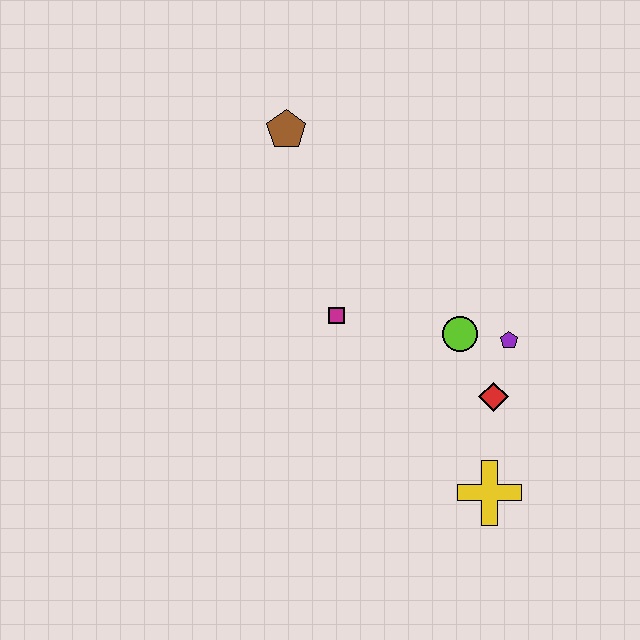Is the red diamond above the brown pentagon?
No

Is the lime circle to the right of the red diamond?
No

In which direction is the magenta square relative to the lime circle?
The magenta square is to the left of the lime circle.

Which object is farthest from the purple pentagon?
The brown pentagon is farthest from the purple pentagon.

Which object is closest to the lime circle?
The purple pentagon is closest to the lime circle.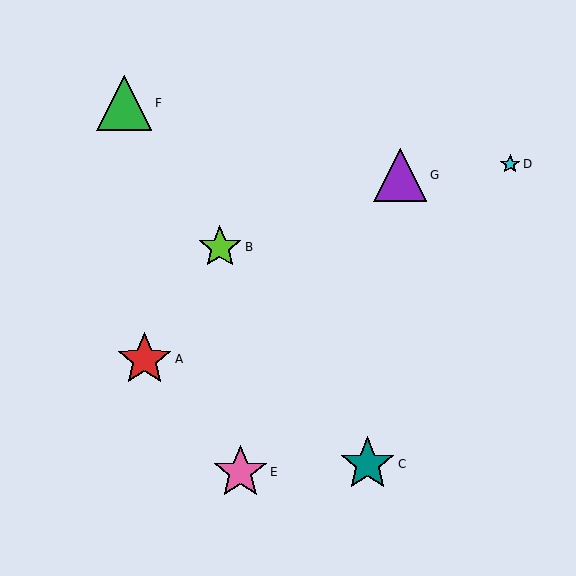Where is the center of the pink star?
The center of the pink star is at (240, 472).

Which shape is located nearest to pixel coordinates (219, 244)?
The lime star (labeled B) at (220, 247) is nearest to that location.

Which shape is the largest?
The green triangle (labeled F) is the largest.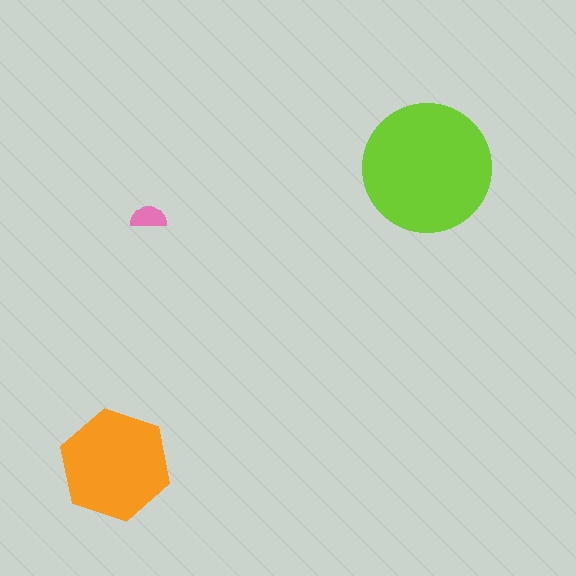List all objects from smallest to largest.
The pink semicircle, the orange hexagon, the lime circle.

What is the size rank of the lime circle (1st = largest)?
1st.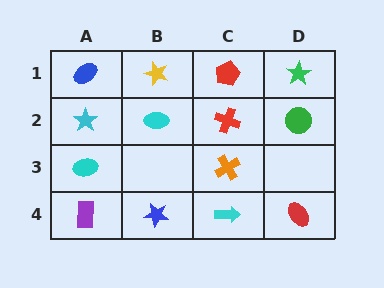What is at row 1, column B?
A yellow star.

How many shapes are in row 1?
4 shapes.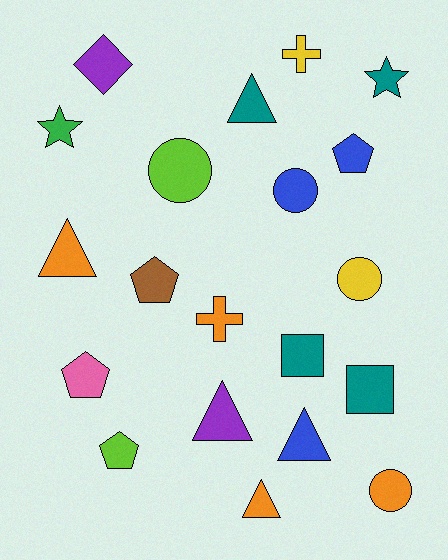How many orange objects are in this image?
There are 4 orange objects.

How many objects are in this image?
There are 20 objects.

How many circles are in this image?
There are 4 circles.